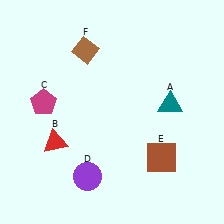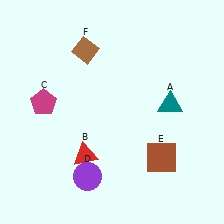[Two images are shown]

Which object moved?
The red triangle (B) moved right.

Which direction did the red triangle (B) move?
The red triangle (B) moved right.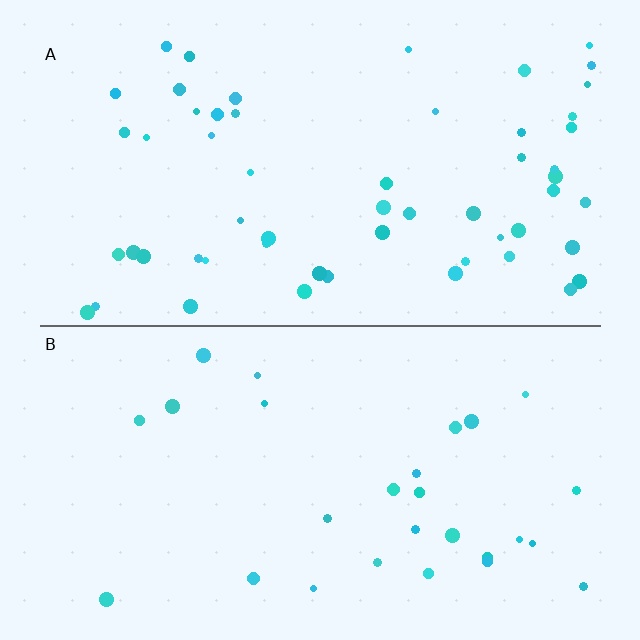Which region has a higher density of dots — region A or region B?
A (the top).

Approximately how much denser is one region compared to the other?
Approximately 2.0× — region A over region B.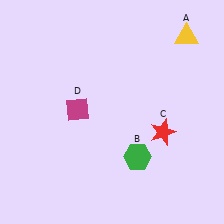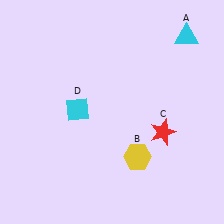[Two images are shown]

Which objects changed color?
A changed from yellow to cyan. B changed from green to yellow. D changed from magenta to cyan.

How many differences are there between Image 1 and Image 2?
There are 3 differences between the two images.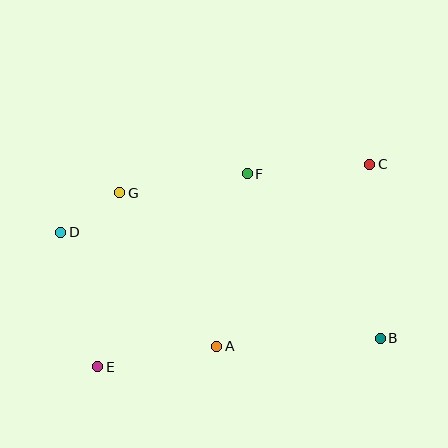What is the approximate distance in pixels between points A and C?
The distance between A and C is approximately 238 pixels.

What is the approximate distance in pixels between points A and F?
The distance between A and F is approximately 175 pixels.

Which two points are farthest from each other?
Points C and E are farthest from each other.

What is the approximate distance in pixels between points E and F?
The distance between E and F is approximately 245 pixels.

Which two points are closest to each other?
Points D and G are closest to each other.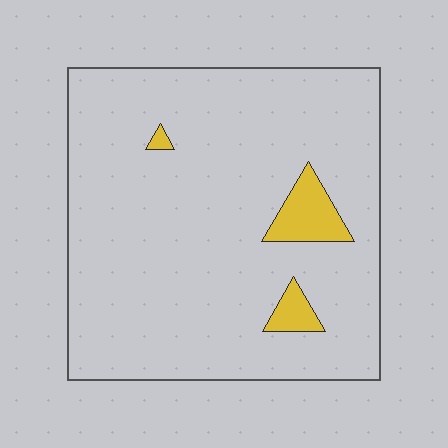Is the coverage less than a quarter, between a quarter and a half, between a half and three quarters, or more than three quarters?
Less than a quarter.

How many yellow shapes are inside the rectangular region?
3.